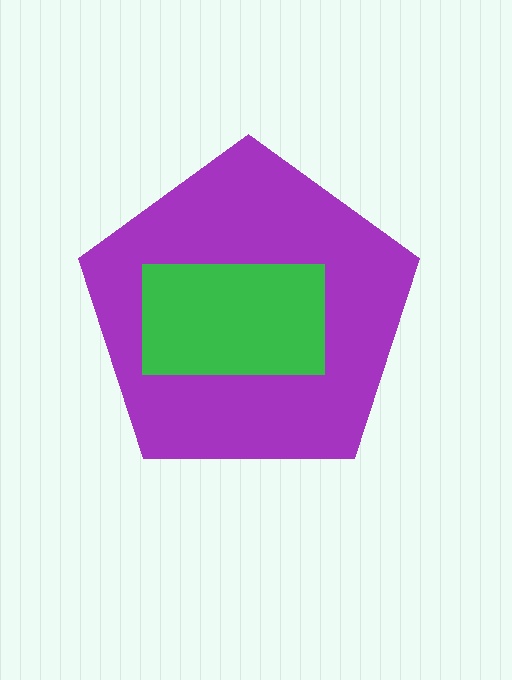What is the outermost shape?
The purple pentagon.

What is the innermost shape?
The green rectangle.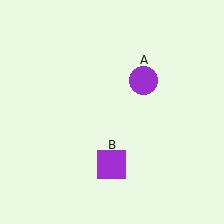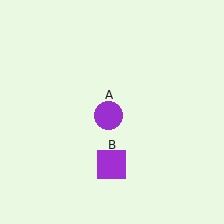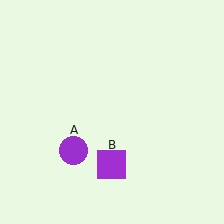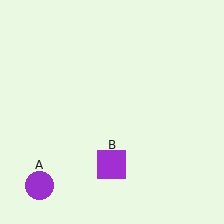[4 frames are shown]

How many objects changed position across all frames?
1 object changed position: purple circle (object A).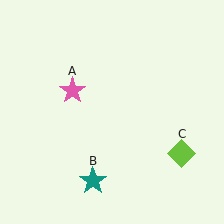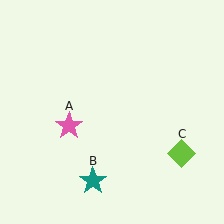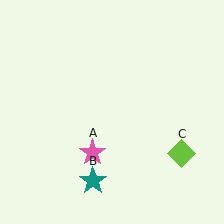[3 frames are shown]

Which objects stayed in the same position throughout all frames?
Teal star (object B) and lime diamond (object C) remained stationary.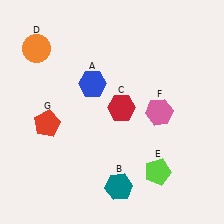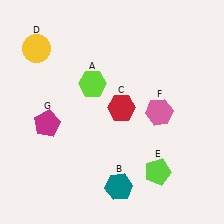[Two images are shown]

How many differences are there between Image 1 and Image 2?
There are 3 differences between the two images.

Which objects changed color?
A changed from blue to lime. D changed from orange to yellow. G changed from red to magenta.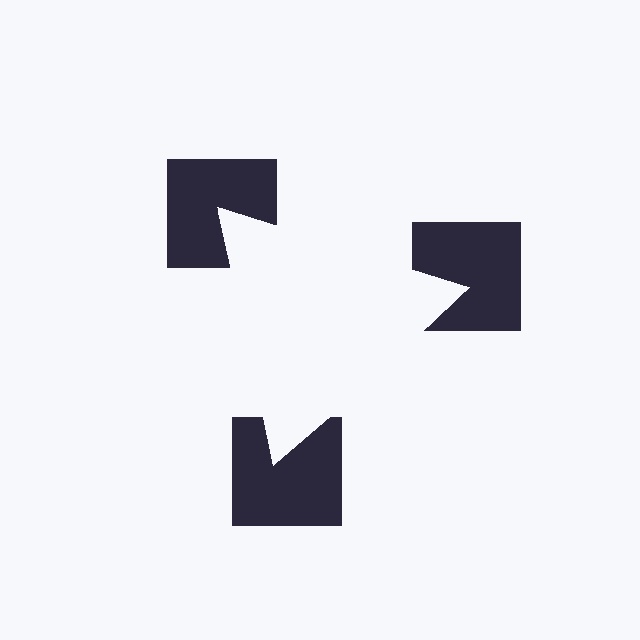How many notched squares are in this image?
There are 3 — one at each vertex of the illusory triangle.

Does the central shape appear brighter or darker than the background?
It typically appears slightly brighter than the background, even though no actual brightness change is drawn.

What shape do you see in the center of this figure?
An illusory triangle — its edges are inferred from the aligned wedge cuts in the notched squares, not physically drawn.